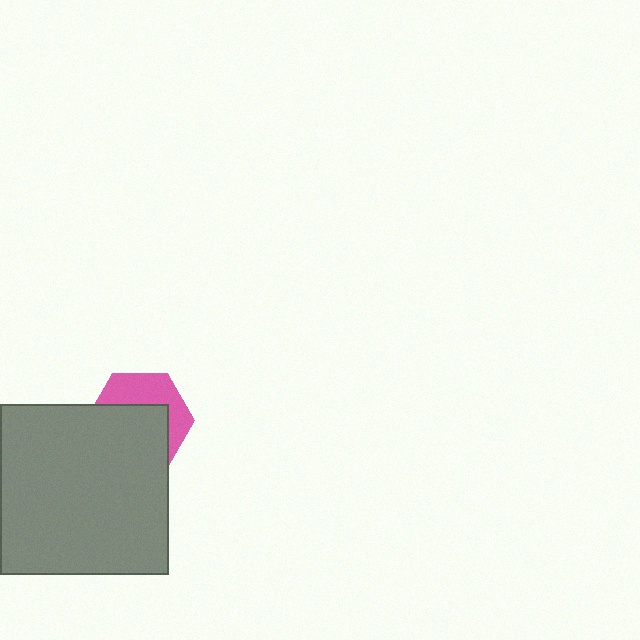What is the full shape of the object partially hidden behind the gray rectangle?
The partially hidden object is a pink hexagon.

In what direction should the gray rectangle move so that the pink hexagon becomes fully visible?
The gray rectangle should move down. That is the shortest direction to clear the overlap and leave the pink hexagon fully visible.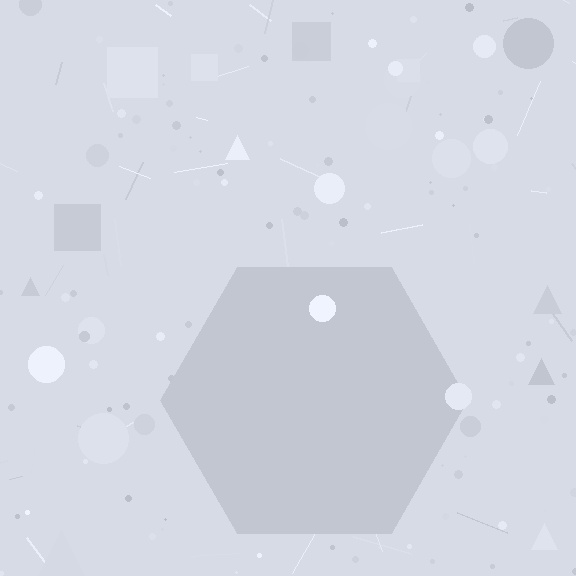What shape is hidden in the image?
A hexagon is hidden in the image.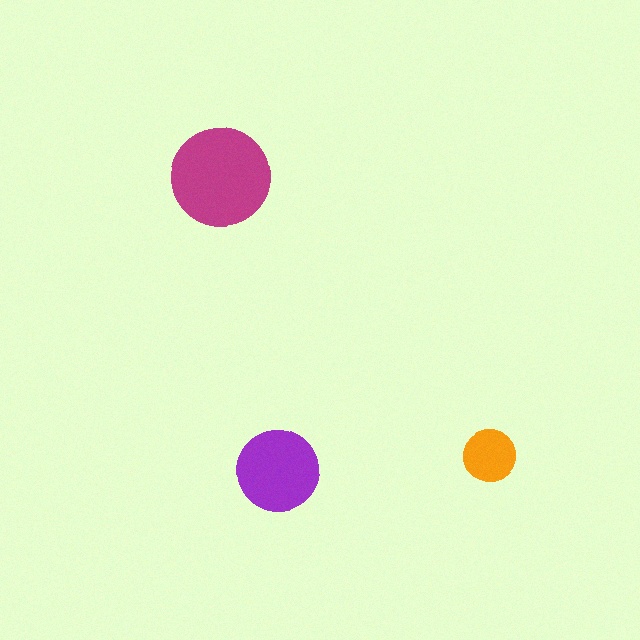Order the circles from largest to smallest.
the magenta one, the purple one, the orange one.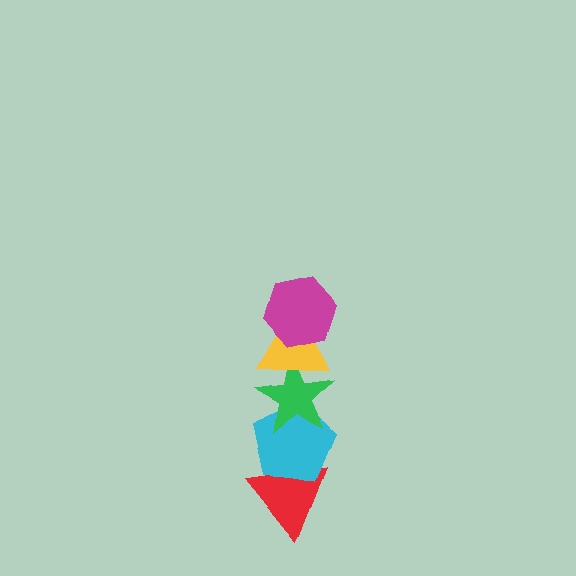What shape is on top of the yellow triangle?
The magenta hexagon is on top of the yellow triangle.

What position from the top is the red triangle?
The red triangle is 5th from the top.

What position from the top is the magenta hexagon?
The magenta hexagon is 1st from the top.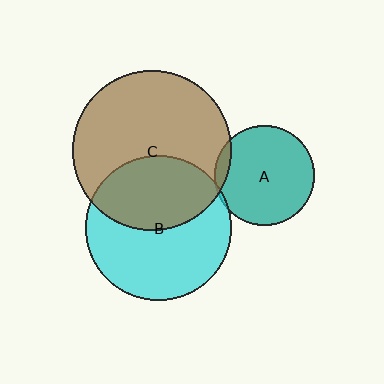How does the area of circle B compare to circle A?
Approximately 2.1 times.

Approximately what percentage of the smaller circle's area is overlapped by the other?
Approximately 40%.